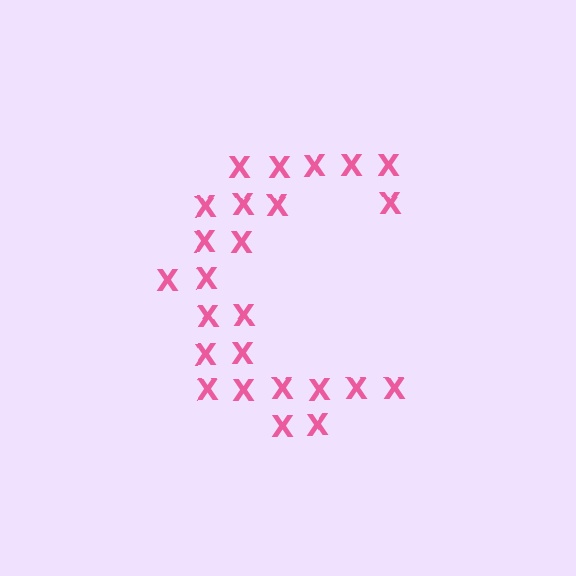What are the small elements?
The small elements are letter X's.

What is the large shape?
The large shape is the letter C.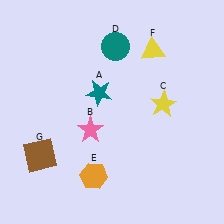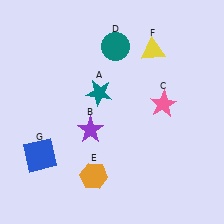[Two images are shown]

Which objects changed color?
B changed from pink to purple. C changed from yellow to pink. G changed from brown to blue.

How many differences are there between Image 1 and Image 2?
There are 3 differences between the two images.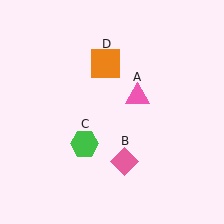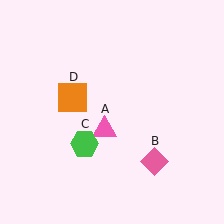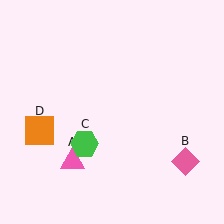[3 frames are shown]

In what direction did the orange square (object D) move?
The orange square (object D) moved down and to the left.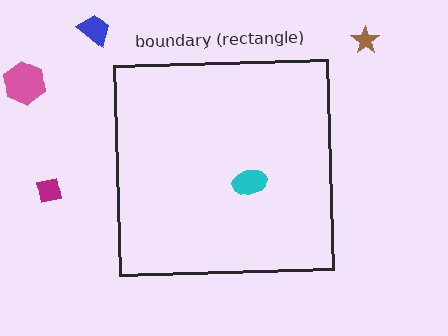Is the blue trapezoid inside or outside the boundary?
Outside.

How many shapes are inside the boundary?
1 inside, 4 outside.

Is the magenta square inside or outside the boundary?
Outside.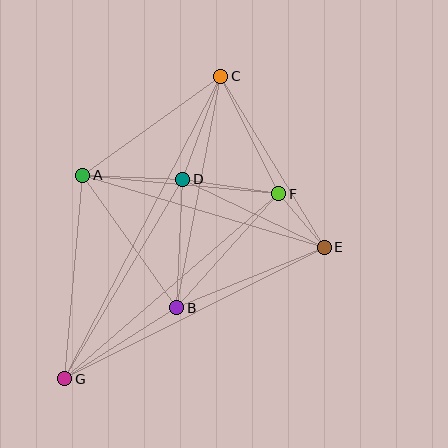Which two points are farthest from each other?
Points C and G are farthest from each other.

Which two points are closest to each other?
Points E and F are closest to each other.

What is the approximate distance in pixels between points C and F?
The distance between C and F is approximately 131 pixels.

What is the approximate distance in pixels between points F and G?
The distance between F and G is approximately 283 pixels.